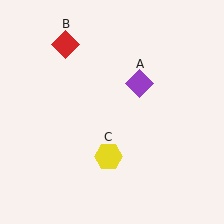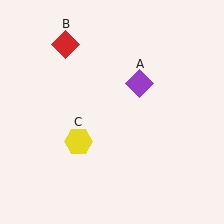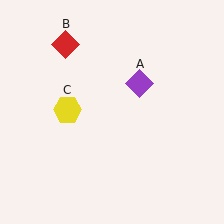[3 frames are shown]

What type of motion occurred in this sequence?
The yellow hexagon (object C) rotated clockwise around the center of the scene.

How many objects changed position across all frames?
1 object changed position: yellow hexagon (object C).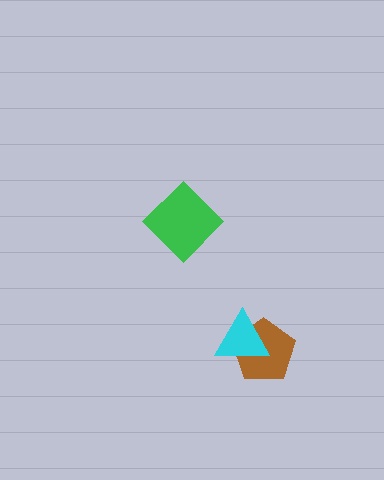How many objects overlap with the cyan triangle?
1 object overlaps with the cyan triangle.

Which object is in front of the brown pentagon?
The cyan triangle is in front of the brown pentagon.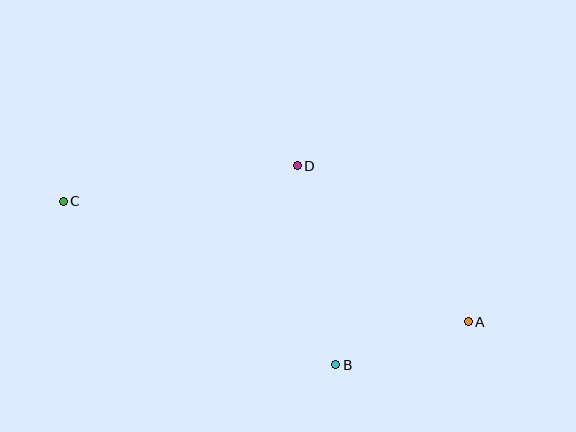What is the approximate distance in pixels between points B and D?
The distance between B and D is approximately 202 pixels.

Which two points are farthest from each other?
Points A and C are farthest from each other.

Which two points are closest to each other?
Points A and B are closest to each other.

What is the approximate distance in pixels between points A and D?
The distance between A and D is approximately 231 pixels.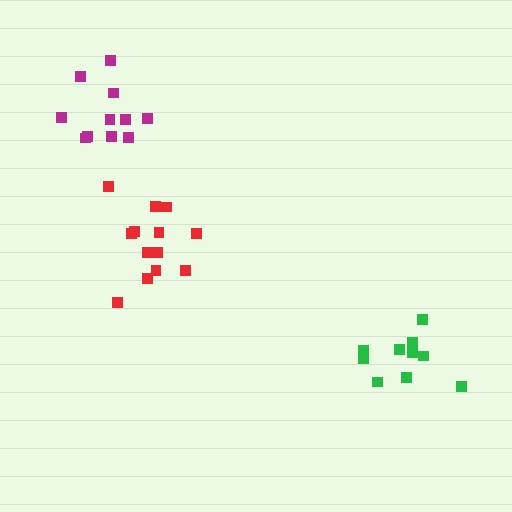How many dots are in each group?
Group 1: 11 dots, Group 2: 10 dots, Group 3: 13 dots (34 total).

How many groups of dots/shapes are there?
There are 3 groups.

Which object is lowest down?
The green cluster is bottommost.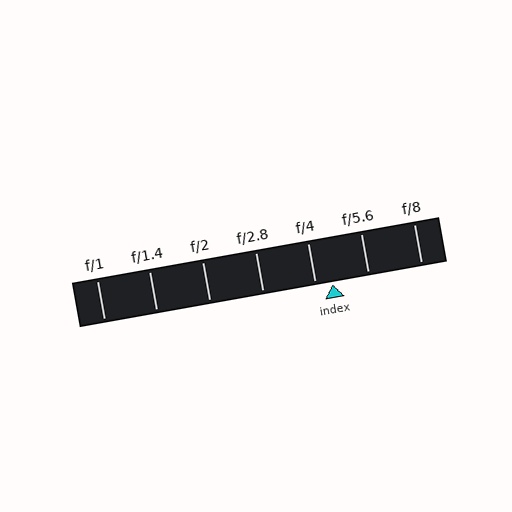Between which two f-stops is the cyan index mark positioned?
The index mark is between f/4 and f/5.6.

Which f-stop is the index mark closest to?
The index mark is closest to f/4.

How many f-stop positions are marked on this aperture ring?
There are 7 f-stop positions marked.